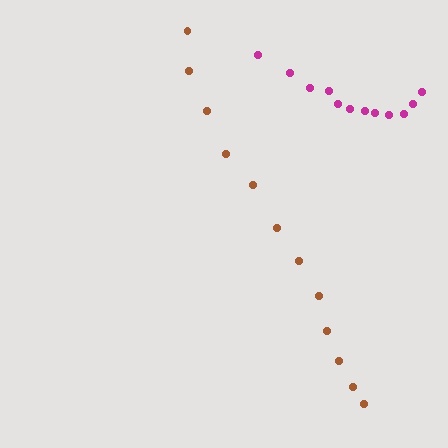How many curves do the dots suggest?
There are 2 distinct paths.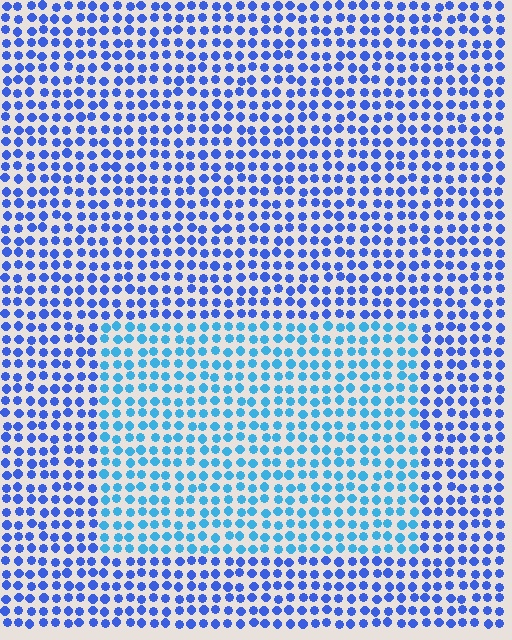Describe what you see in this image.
The image is filled with small blue elements in a uniform arrangement. A rectangle-shaped region is visible where the elements are tinted to a slightly different hue, forming a subtle color boundary.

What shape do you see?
I see a rectangle.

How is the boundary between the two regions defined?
The boundary is defined purely by a slight shift in hue (about 30 degrees). Spacing, size, and orientation are identical on both sides.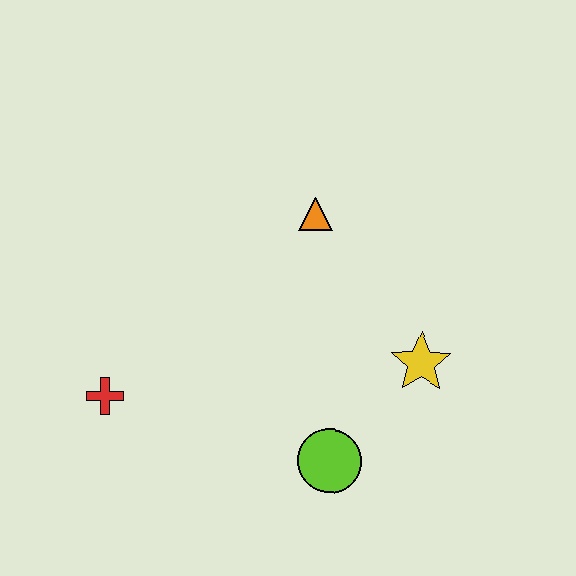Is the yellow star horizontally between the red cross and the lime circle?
No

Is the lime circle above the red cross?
No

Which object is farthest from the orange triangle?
The red cross is farthest from the orange triangle.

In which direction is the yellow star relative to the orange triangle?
The yellow star is below the orange triangle.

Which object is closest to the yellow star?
The lime circle is closest to the yellow star.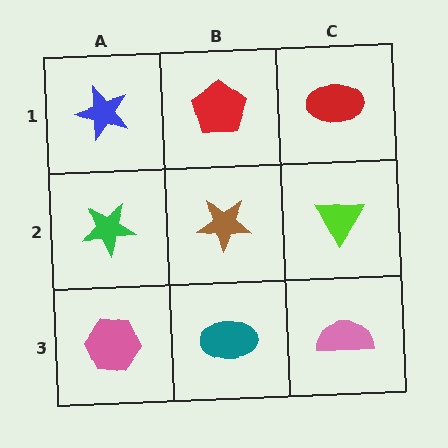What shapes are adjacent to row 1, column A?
A green star (row 2, column A), a red pentagon (row 1, column B).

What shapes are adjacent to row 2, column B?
A red pentagon (row 1, column B), a teal ellipse (row 3, column B), a green star (row 2, column A), a lime triangle (row 2, column C).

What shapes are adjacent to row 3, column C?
A lime triangle (row 2, column C), a teal ellipse (row 3, column B).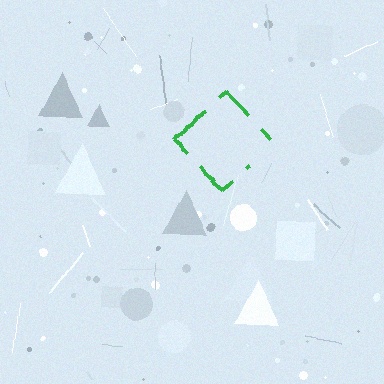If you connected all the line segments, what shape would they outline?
They would outline a diamond.